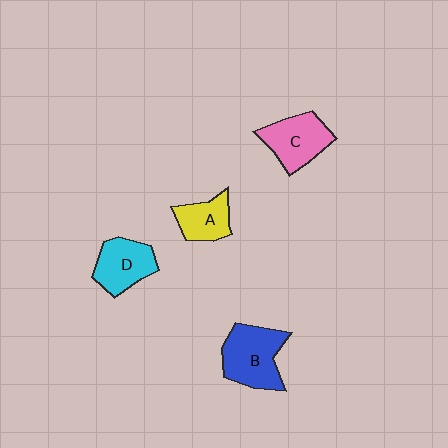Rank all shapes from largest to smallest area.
From largest to smallest: B (blue), C (pink), D (cyan), A (yellow).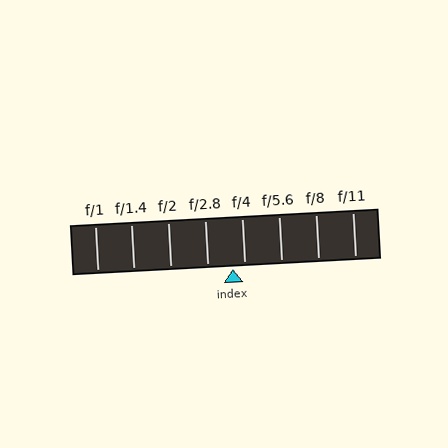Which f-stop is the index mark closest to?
The index mark is closest to f/4.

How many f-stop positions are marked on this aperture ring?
There are 8 f-stop positions marked.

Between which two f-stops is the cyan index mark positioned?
The index mark is between f/2.8 and f/4.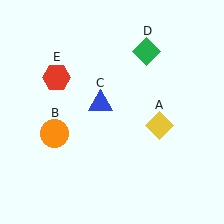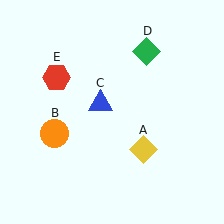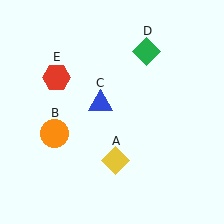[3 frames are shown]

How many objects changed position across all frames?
1 object changed position: yellow diamond (object A).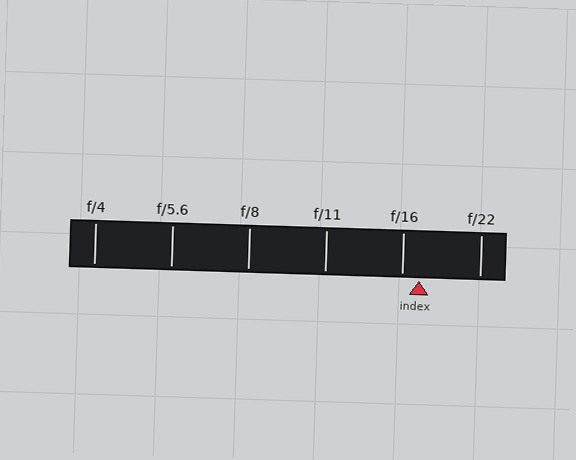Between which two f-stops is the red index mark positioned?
The index mark is between f/16 and f/22.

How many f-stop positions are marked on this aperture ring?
There are 6 f-stop positions marked.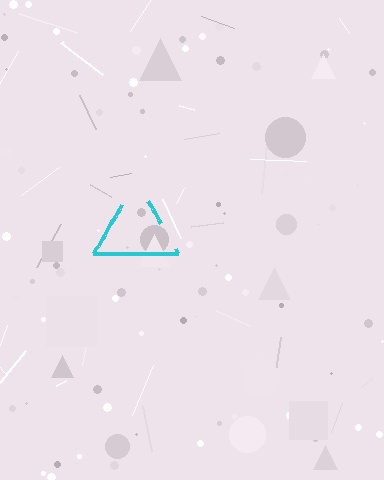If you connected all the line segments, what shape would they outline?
They would outline a triangle.